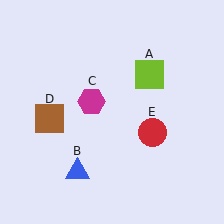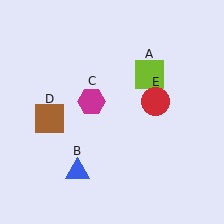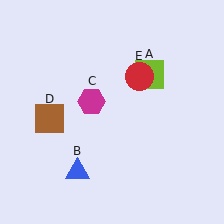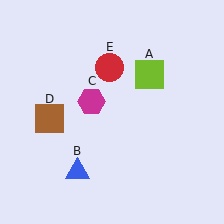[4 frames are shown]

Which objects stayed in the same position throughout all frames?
Lime square (object A) and blue triangle (object B) and magenta hexagon (object C) and brown square (object D) remained stationary.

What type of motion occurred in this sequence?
The red circle (object E) rotated counterclockwise around the center of the scene.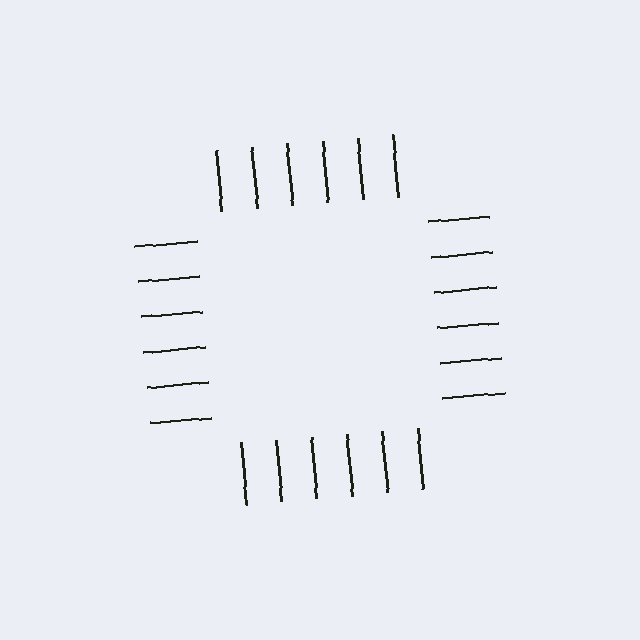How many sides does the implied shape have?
4 sides — the line-ends trace a square.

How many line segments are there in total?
24 — 6 along each of the 4 edges.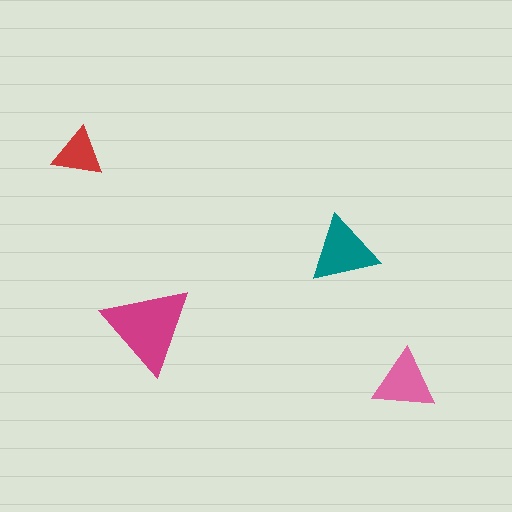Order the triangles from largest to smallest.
the magenta one, the teal one, the pink one, the red one.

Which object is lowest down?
The pink triangle is bottommost.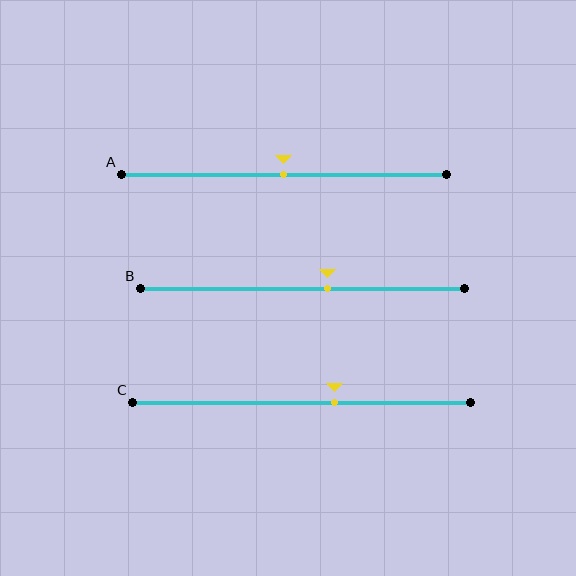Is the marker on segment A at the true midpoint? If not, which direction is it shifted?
Yes, the marker on segment A is at the true midpoint.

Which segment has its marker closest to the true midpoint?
Segment A has its marker closest to the true midpoint.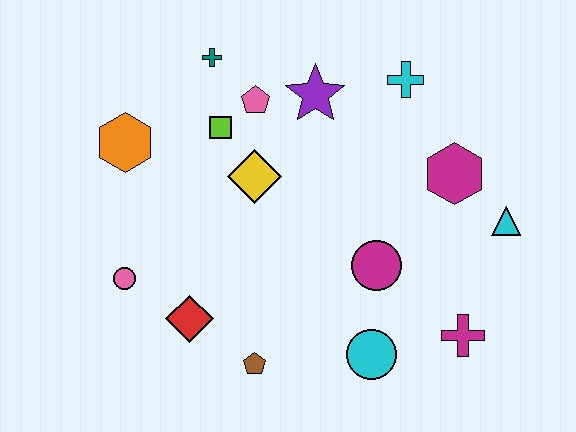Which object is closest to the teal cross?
The pink pentagon is closest to the teal cross.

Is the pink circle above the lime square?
No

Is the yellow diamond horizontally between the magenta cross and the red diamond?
Yes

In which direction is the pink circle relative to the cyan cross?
The pink circle is to the left of the cyan cross.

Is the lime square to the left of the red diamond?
No